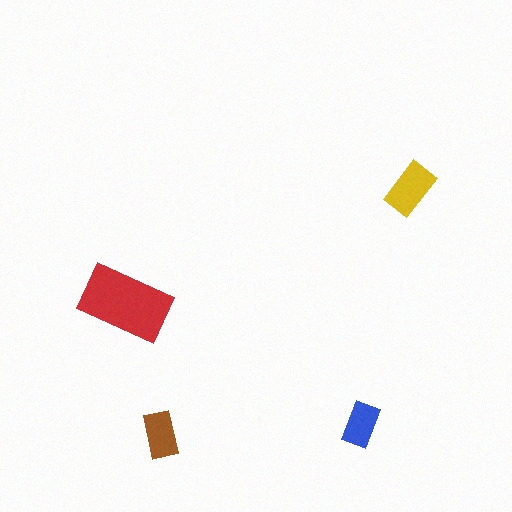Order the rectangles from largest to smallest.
the red one, the yellow one, the brown one, the blue one.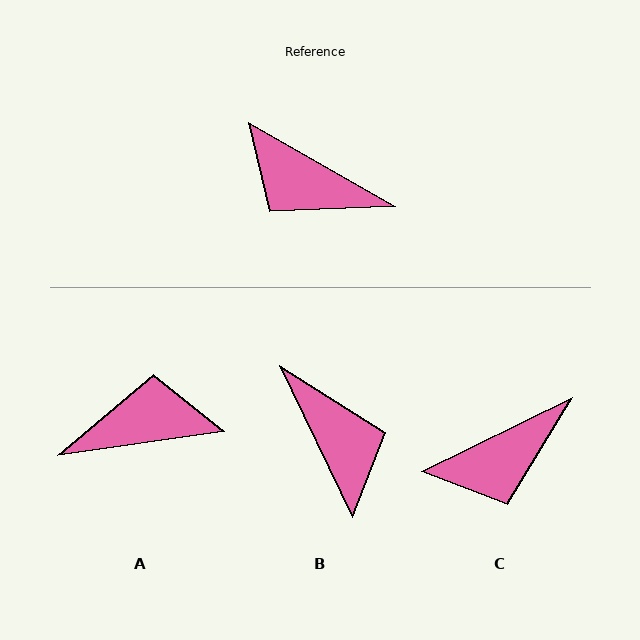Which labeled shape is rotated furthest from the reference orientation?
B, about 145 degrees away.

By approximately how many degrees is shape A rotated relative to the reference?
Approximately 142 degrees clockwise.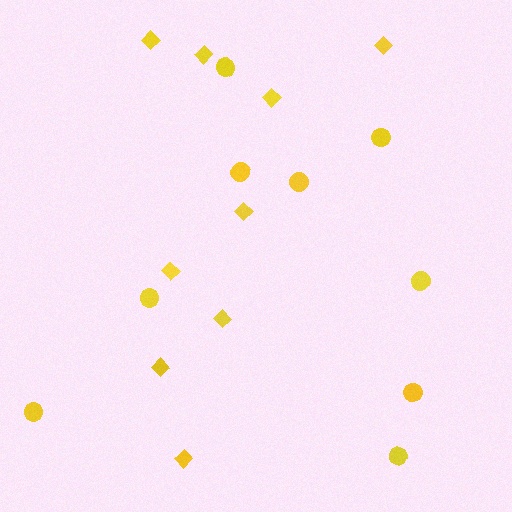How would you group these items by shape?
There are 2 groups: one group of circles (9) and one group of diamonds (9).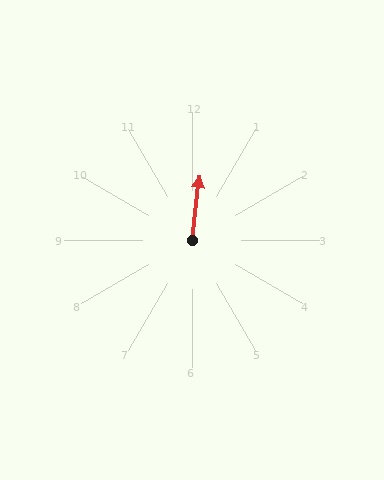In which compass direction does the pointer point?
North.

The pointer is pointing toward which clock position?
Roughly 12 o'clock.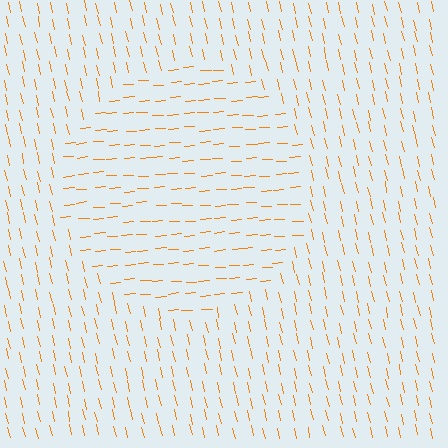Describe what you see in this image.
The image is filled with small orange line segments. A circle region in the image has lines oriented differently from the surrounding lines, creating a visible texture boundary.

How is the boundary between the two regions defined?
The boundary is defined purely by a change in line orientation (approximately 81 degrees difference). All lines are the same color and thickness.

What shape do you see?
I see a circle.